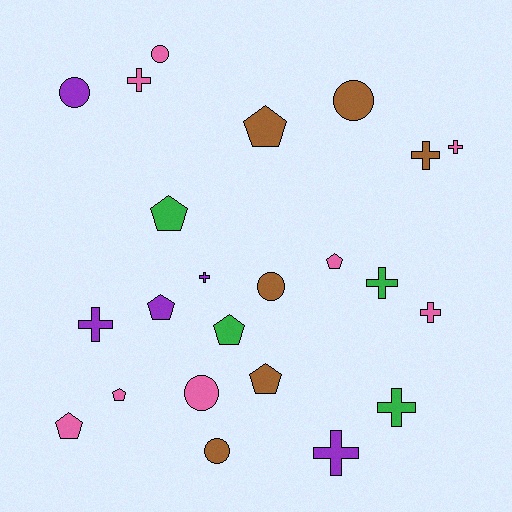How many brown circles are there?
There are 3 brown circles.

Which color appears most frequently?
Pink, with 8 objects.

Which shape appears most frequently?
Cross, with 9 objects.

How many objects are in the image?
There are 23 objects.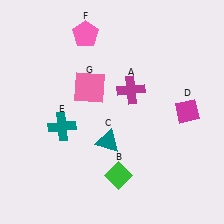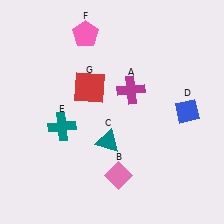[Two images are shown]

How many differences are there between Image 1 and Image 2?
There are 3 differences between the two images.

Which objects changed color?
B changed from green to pink. D changed from magenta to blue. G changed from pink to red.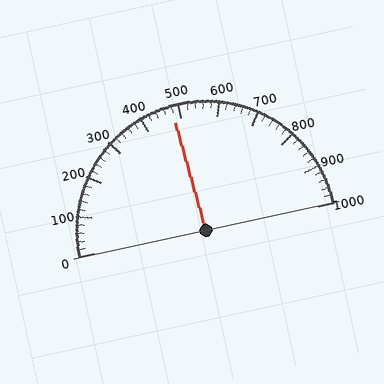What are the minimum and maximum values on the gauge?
The gauge ranges from 0 to 1000.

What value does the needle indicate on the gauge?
The needle indicates approximately 480.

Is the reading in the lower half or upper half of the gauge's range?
The reading is in the lower half of the range (0 to 1000).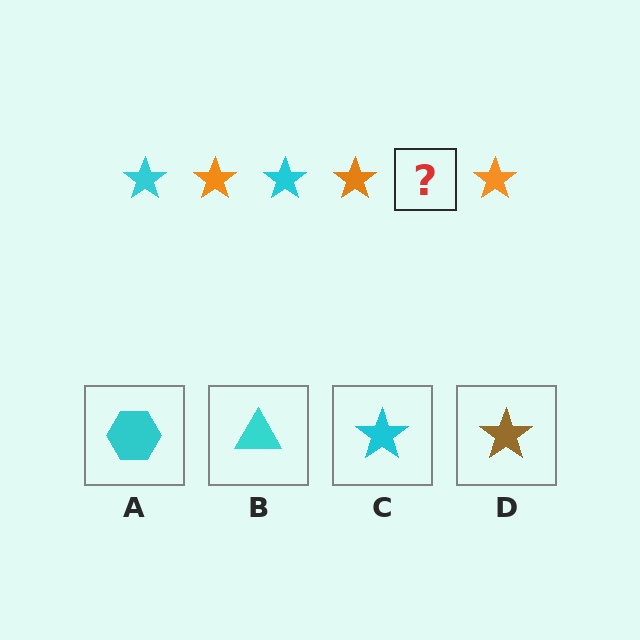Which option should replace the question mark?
Option C.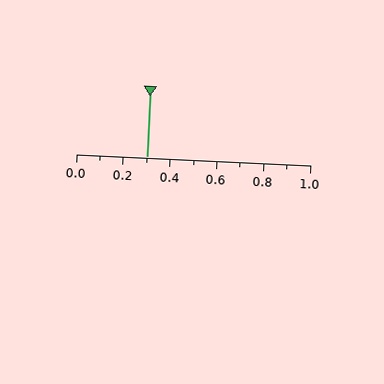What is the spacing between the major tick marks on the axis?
The major ticks are spaced 0.2 apart.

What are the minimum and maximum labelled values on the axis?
The axis runs from 0.0 to 1.0.